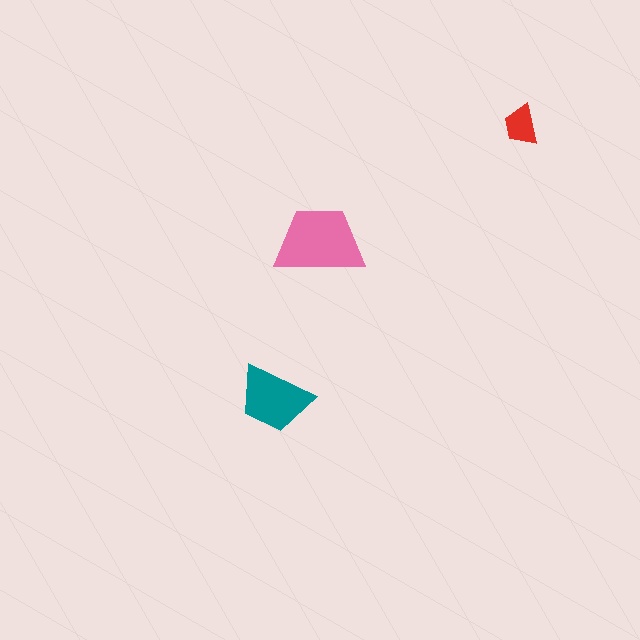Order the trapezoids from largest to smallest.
the pink one, the teal one, the red one.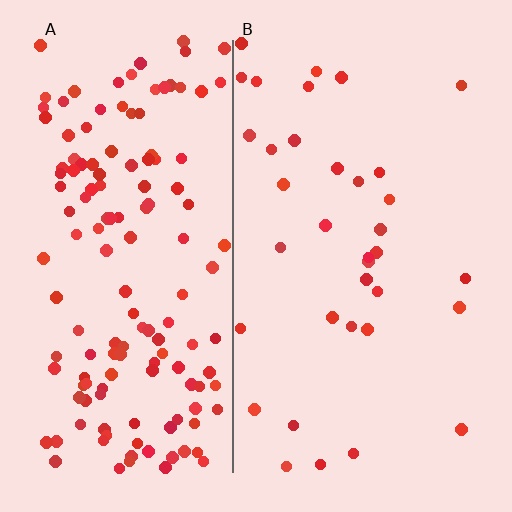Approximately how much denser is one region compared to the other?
Approximately 4.2× — region A over region B.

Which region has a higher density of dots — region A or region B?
A (the left).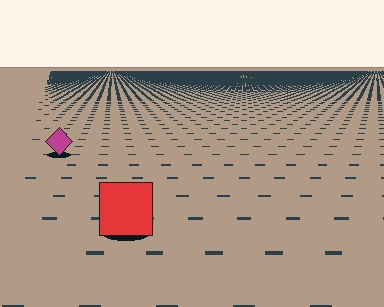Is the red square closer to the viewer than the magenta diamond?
Yes. The red square is closer — you can tell from the texture gradient: the ground texture is coarser near it.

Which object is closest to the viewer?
The red square is closest. The texture marks near it are larger and more spread out.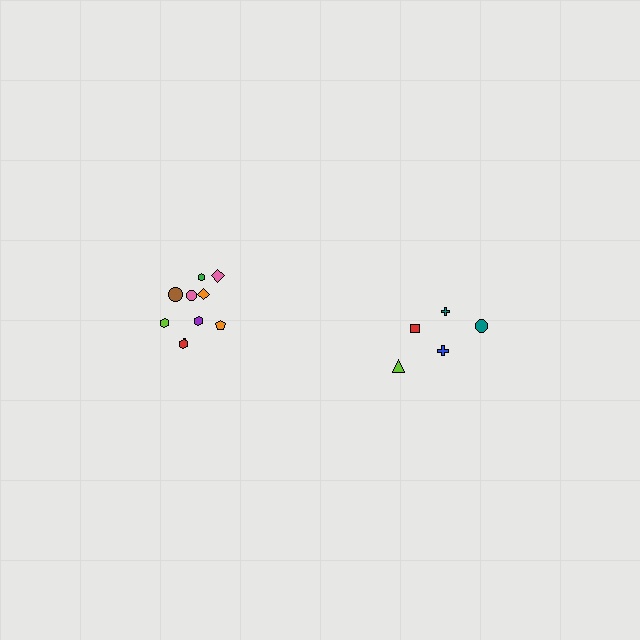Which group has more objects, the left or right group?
The left group.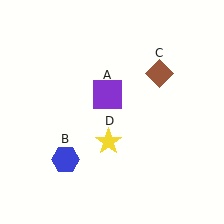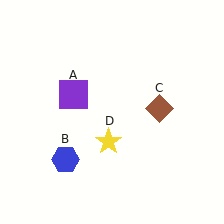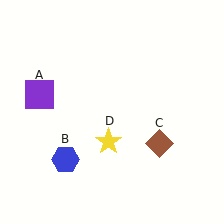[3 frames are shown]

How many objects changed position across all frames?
2 objects changed position: purple square (object A), brown diamond (object C).